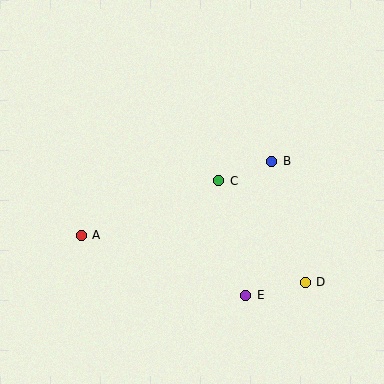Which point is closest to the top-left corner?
Point A is closest to the top-left corner.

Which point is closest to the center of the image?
Point C at (219, 181) is closest to the center.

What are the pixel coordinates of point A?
Point A is at (81, 235).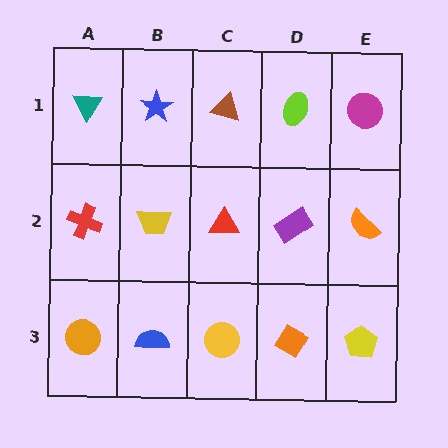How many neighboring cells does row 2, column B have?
4.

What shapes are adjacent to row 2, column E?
A magenta circle (row 1, column E), a yellow pentagon (row 3, column E), a purple rectangle (row 2, column D).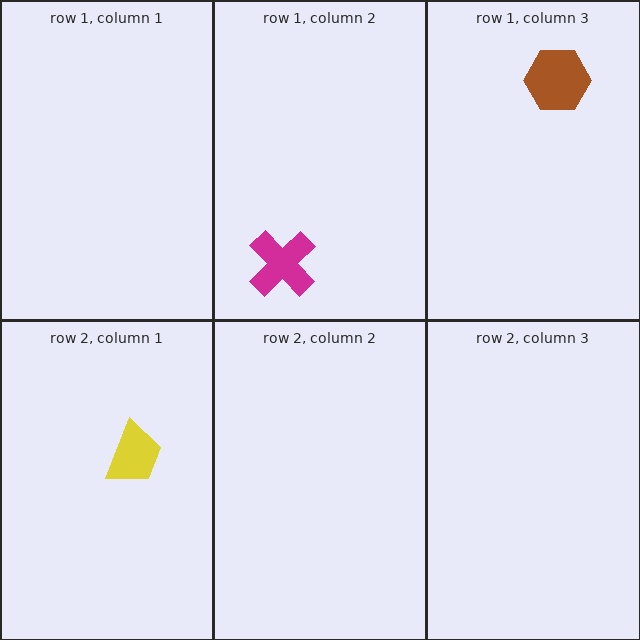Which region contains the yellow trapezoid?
The row 2, column 1 region.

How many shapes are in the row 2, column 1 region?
1.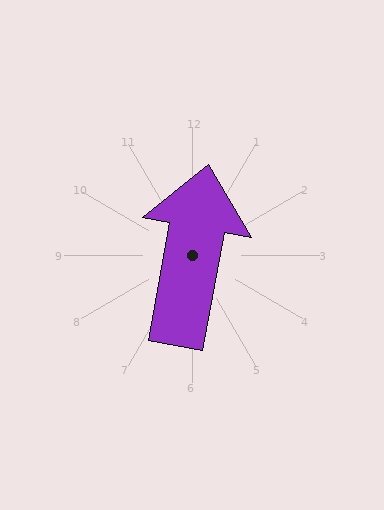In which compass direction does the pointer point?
North.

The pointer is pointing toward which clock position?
Roughly 12 o'clock.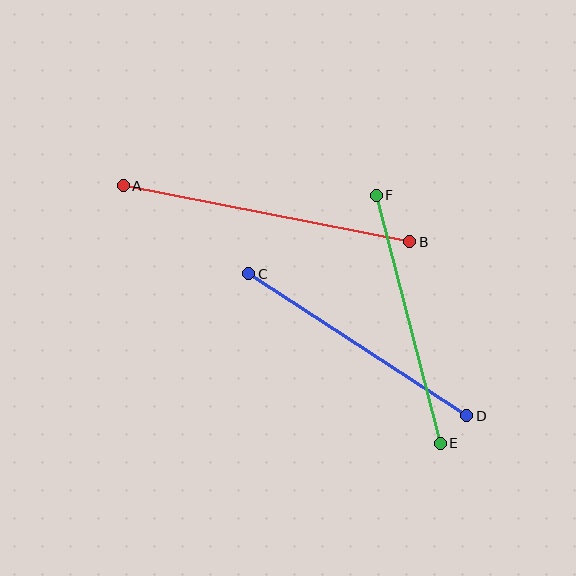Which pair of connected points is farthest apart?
Points A and B are farthest apart.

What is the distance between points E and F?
The distance is approximately 256 pixels.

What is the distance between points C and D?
The distance is approximately 260 pixels.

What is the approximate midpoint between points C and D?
The midpoint is at approximately (358, 345) pixels.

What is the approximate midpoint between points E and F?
The midpoint is at approximately (408, 319) pixels.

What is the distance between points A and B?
The distance is approximately 292 pixels.